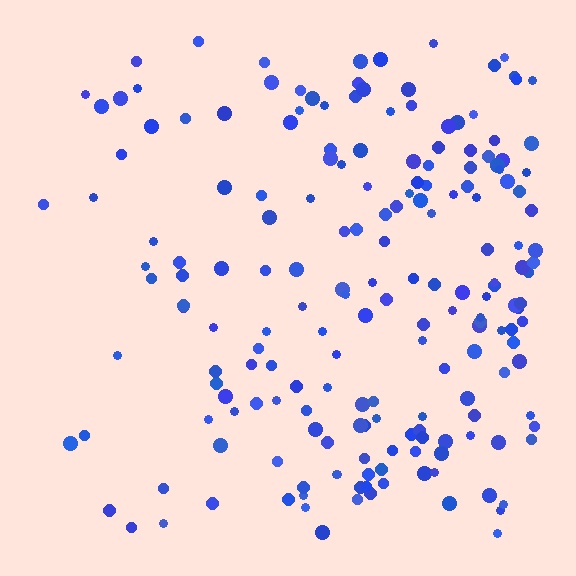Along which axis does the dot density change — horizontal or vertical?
Horizontal.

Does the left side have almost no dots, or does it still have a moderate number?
Still a moderate number, just noticeably fewer than the right.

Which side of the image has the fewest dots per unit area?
The left.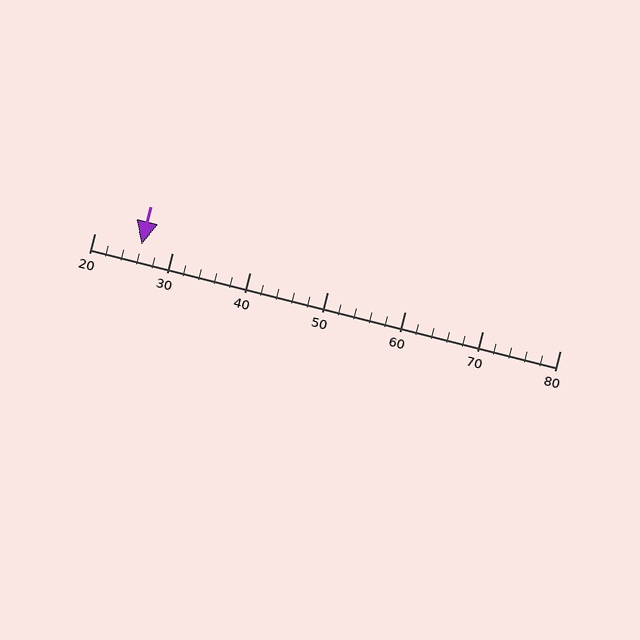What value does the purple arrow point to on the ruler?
The purple arrow points to approximately 26.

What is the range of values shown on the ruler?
The ruler shows values from 20 to 80.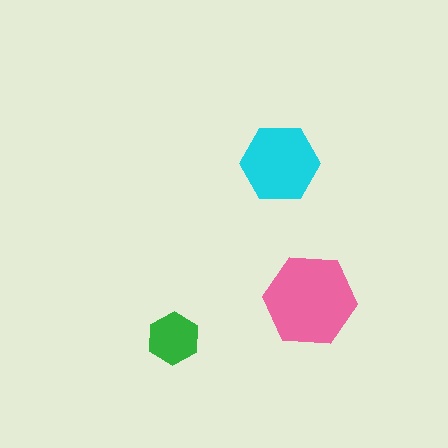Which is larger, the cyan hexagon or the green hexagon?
The cyan one.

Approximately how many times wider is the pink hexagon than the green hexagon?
About 2 times wider.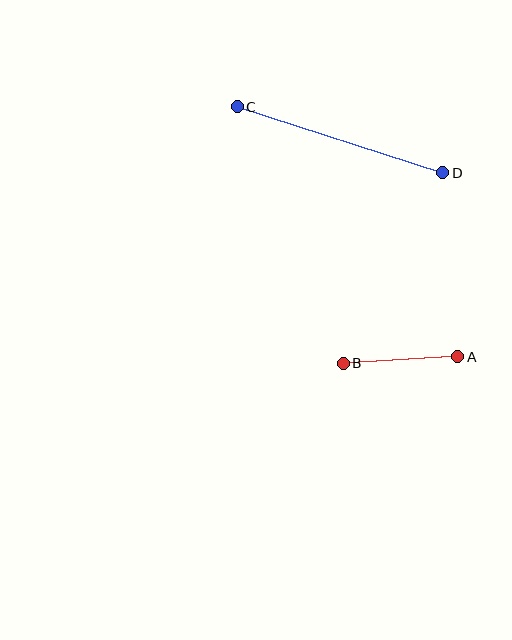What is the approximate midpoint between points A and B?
The midpoint is at approximately (401, 360) pixels.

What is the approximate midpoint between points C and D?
The midpoint is at approximately (340, 140) pixels.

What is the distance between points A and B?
The distance is approximately 114 pixels.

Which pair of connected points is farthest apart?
Points C and D are farthest apart.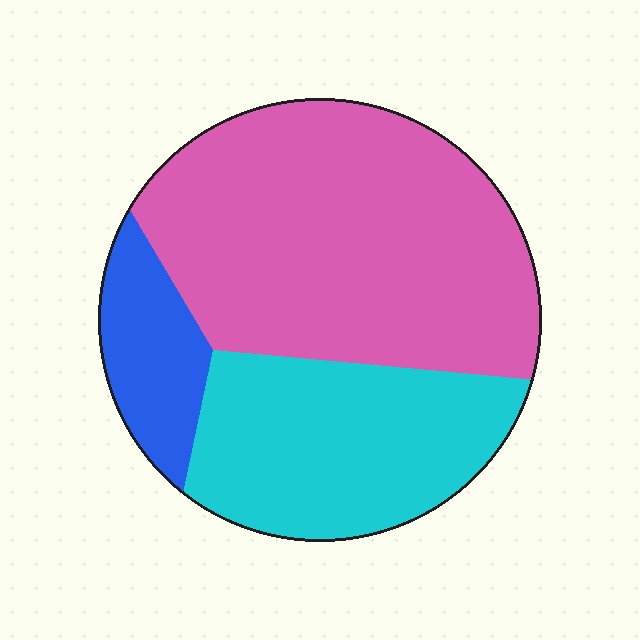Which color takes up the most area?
Pink, at roughly 55%.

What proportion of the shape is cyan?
Cyan takes up about one third (1/3) of the shape.